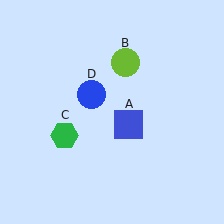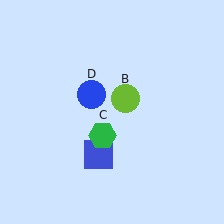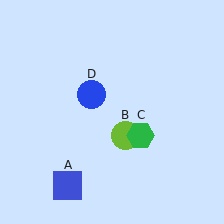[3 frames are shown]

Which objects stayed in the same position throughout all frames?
Blue circle (object D) remained stationary.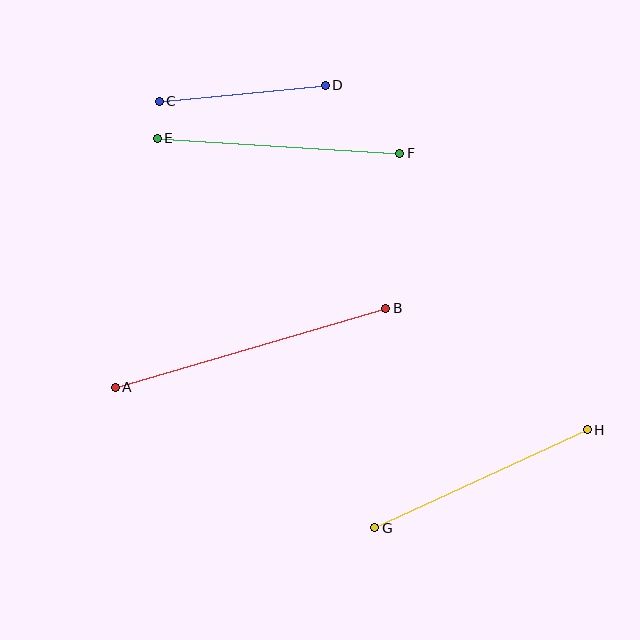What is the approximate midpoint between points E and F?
The midpoint is at approximately (278, 146) pixels.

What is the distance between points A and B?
The distance is approximately 282 pixels.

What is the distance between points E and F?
The distance is approximately 243 pixels.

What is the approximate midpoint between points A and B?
The midpoint is at approximately (250, 348) pixels.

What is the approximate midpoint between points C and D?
The midpoint is at approximately (242, 93) pixels.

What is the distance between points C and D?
The distance is approximately 167 pixels.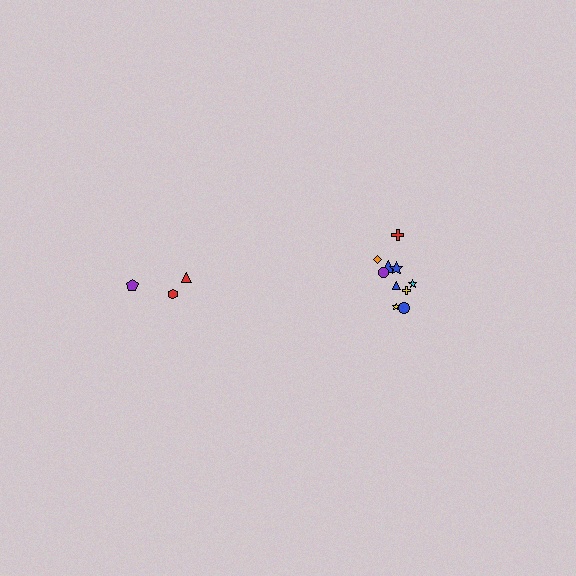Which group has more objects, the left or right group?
The right group.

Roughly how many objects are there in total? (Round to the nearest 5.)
Roughly 15 objects in total.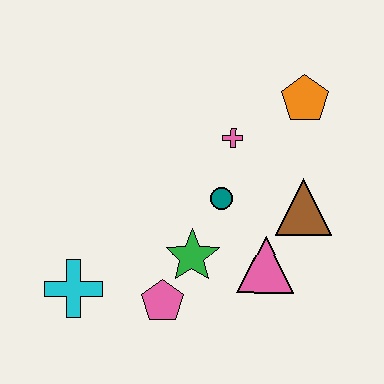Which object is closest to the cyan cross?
The pink pentagon is closest to the cyan cross.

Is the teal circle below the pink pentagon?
No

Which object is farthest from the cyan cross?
The orange pentagon is farthest from the cyan cross.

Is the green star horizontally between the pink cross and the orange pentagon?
No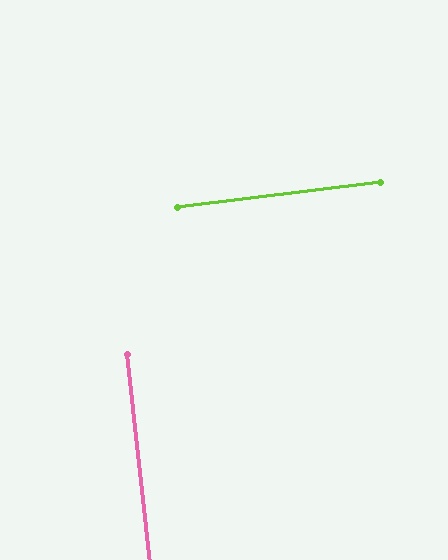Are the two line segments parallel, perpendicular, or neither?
Perpendicular — they meet at approximately 89°.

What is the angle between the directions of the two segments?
Approximately 89 degrees.